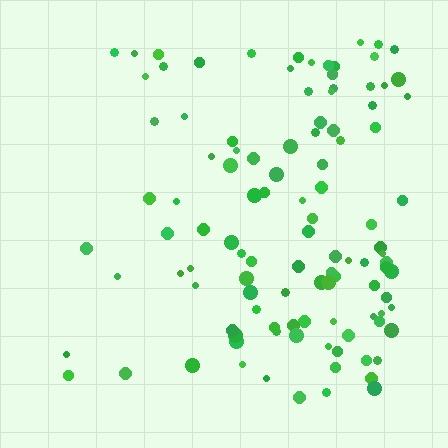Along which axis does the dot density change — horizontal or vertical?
Horizontal.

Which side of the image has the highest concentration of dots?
The right.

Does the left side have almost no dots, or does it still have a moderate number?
Still a moderate number, just noticeably fewer than the right.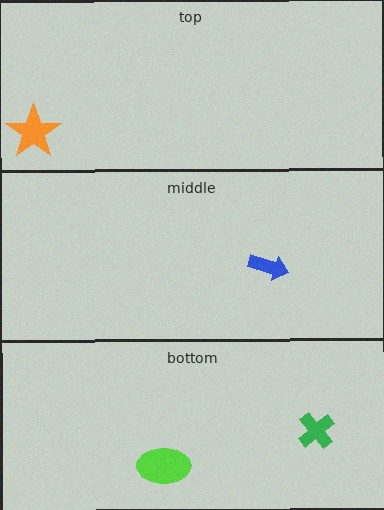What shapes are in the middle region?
The blue arrow.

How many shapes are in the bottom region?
2.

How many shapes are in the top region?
1.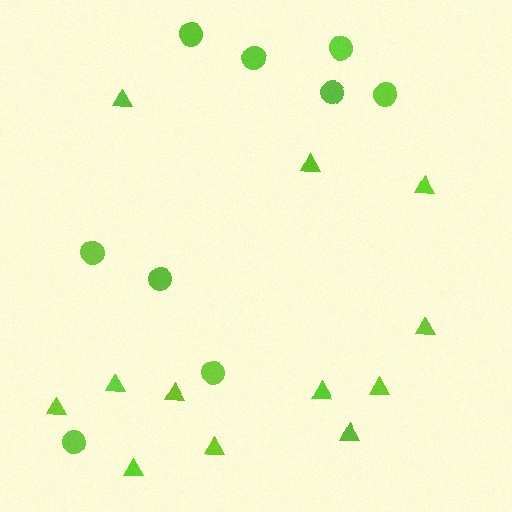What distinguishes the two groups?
There are 2 groups: one group of circles (9) and one group of triangles (12).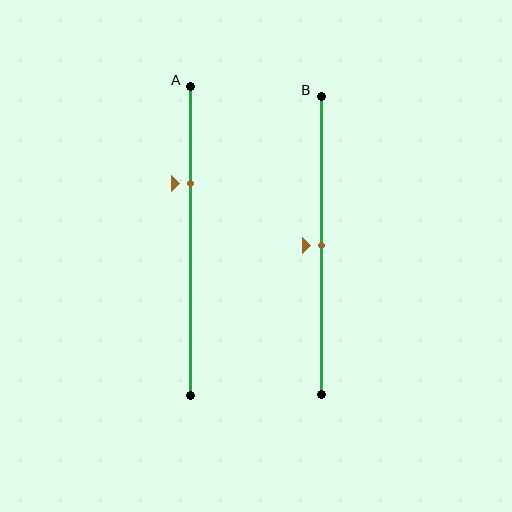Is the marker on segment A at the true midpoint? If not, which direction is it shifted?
No, the marker on segment A is shifted upward by about 19% of the segment length.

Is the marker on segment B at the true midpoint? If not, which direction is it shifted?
Yes, the marker on segment B is at the true midpoint.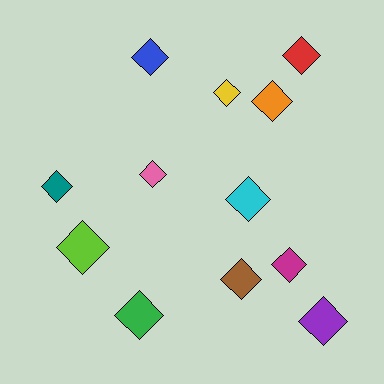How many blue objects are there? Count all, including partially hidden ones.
There is 1 blue object.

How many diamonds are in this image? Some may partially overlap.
There are 12 diamonds.